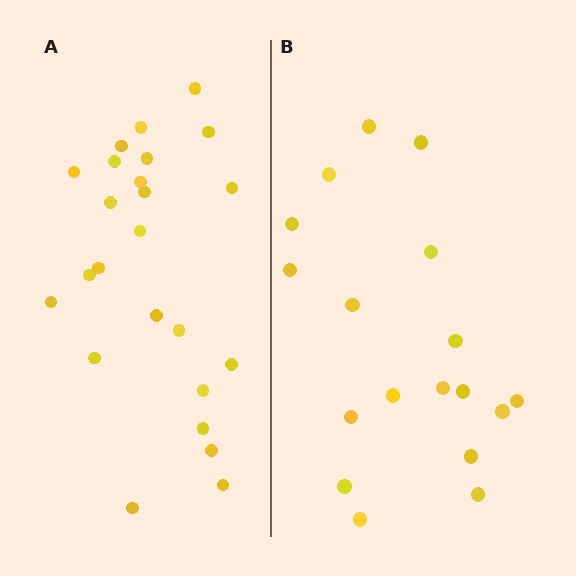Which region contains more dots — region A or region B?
Region A (the left region) has more dots.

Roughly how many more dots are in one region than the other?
Region A has about 6 more dots than region B.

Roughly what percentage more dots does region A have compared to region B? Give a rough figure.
About 35% more.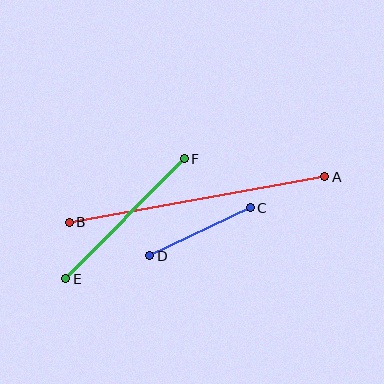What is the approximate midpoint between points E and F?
The midpoint is at approximately (125, 219) pixels.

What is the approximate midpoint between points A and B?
The midpoint is at approximately (197, 200) pixels.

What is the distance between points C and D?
The distance is approximately 112 pixels.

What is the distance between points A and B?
The distance is approximately 260 pixels.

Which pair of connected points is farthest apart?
Points A and B are farthest apart.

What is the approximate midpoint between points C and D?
The midpoint is at approximately (200, 232) pixels.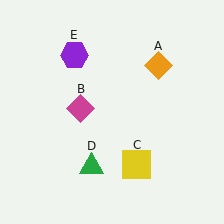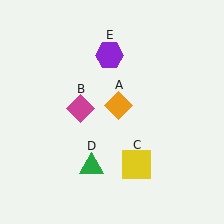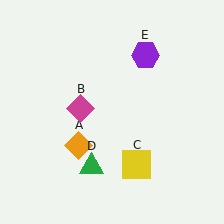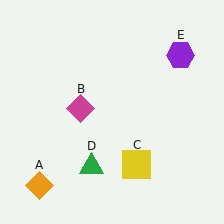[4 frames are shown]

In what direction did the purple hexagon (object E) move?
The purple hexagon (object E) moved right.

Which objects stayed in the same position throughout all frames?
Magenta diamond (object B) and yellow square (object C) and green triangle (object D) remained stationary.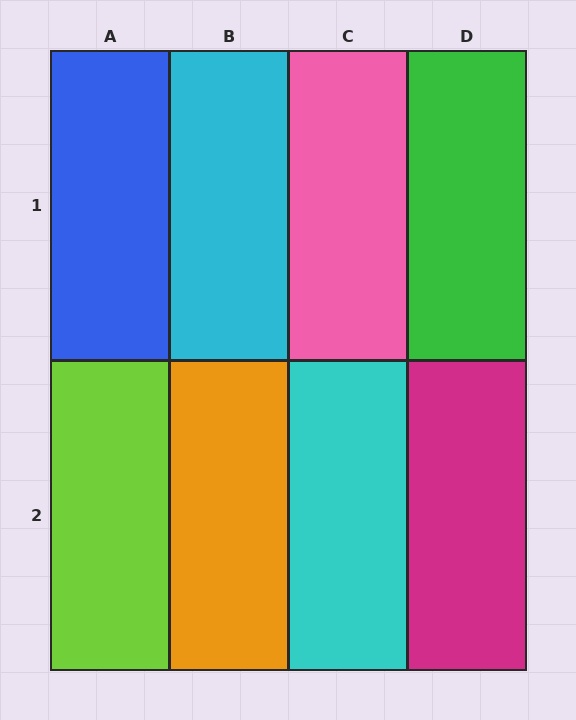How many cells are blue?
1 cell is blue.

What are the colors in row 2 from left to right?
Lime, orange, cyan, magenta.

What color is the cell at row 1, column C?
Pink.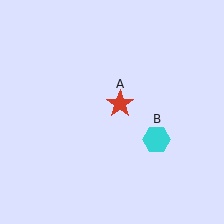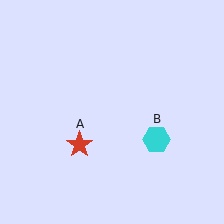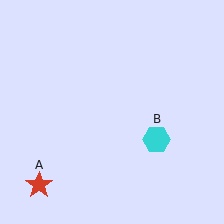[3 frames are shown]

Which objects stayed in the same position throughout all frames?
Cyan hexagon (object B) remained stationary.